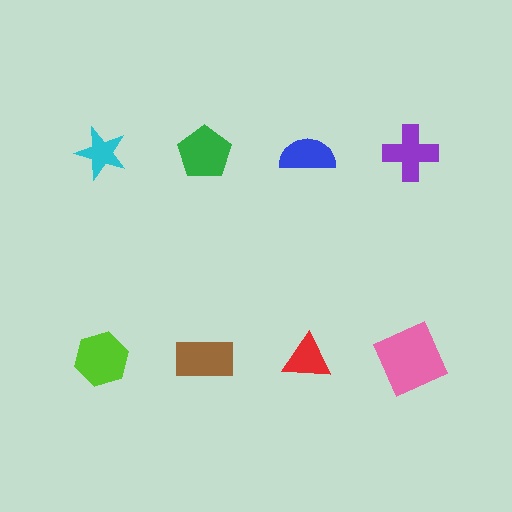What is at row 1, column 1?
A cyan star.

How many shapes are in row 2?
4 shapes.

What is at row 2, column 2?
A brown rectangle.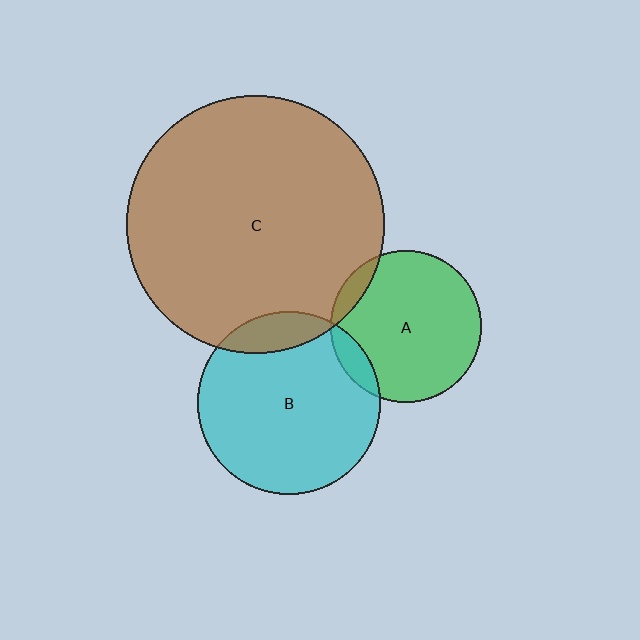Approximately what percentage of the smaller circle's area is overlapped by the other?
Approximately 15%.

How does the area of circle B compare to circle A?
Approximately 1.5 times.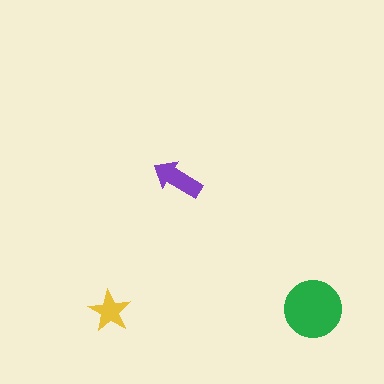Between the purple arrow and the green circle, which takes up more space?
The green circle.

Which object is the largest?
The green circle.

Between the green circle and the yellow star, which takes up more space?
The green circle.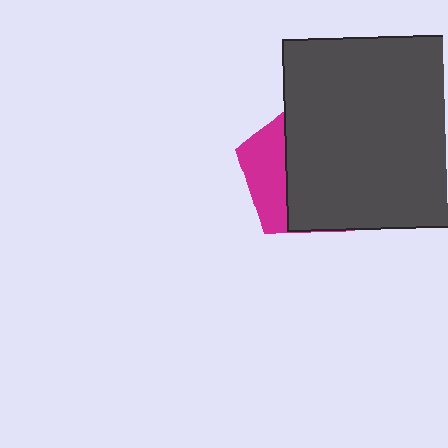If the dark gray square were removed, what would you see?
You would see the complete magenta pentagon.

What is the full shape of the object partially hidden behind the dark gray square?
The partially hidden object is a magenta pentagon.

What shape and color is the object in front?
The object in front is a dark gray square.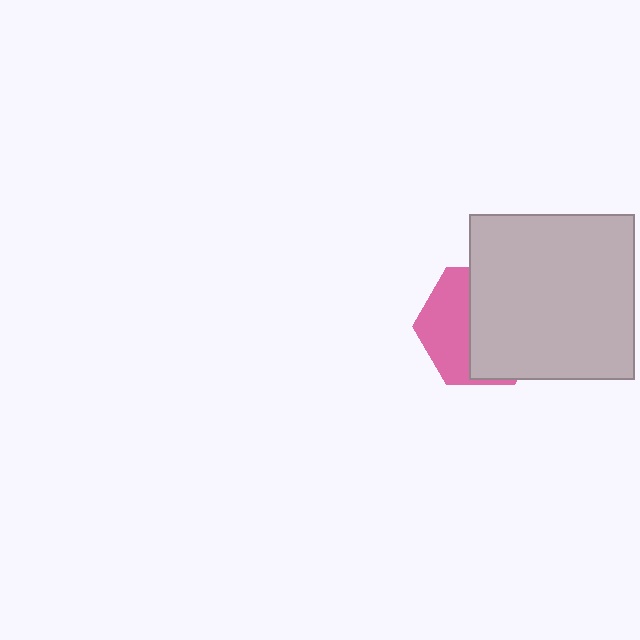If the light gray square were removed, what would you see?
You would see the complete pink hexagon.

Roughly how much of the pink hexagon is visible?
A small part of it is visible (roughly 42%).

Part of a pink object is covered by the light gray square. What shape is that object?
It is a hexagon.